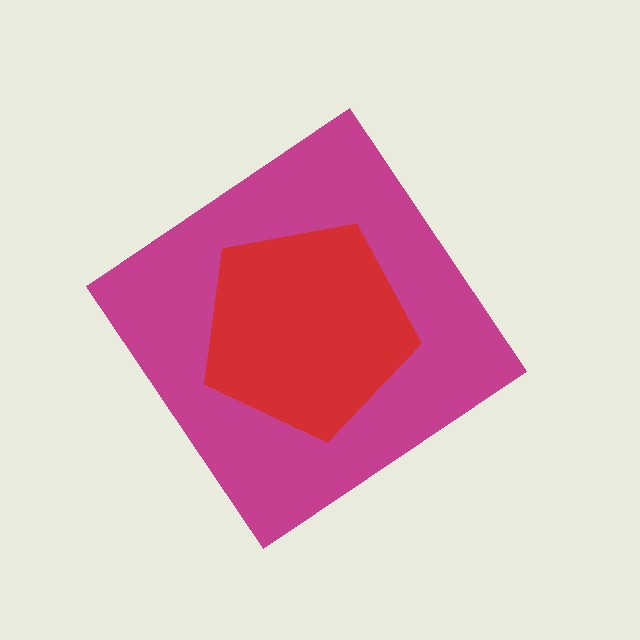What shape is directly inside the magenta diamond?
The red pentagon.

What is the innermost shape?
The red pentagon.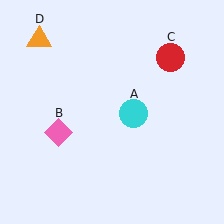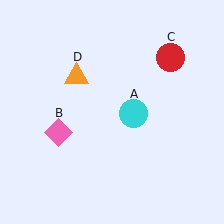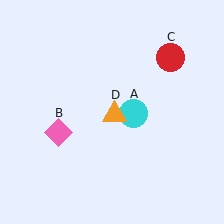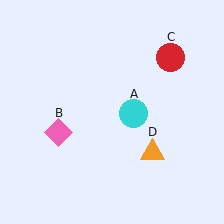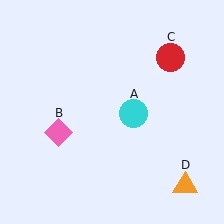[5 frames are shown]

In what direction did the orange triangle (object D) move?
The orange triangle (object D) moved down and to the right.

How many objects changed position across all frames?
1 object changed position: orange triangle (object D).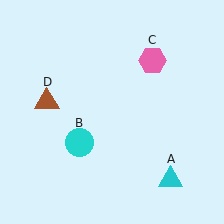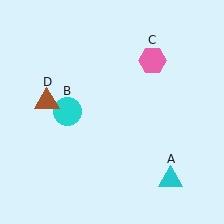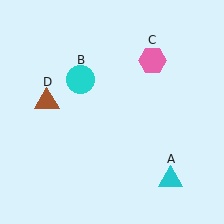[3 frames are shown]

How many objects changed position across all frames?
1 object changed position: cyan circle (object B).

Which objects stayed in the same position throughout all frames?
Cyan triangle (object A) and pink hexagon (object C) and brown triangle (object D) remained stationary.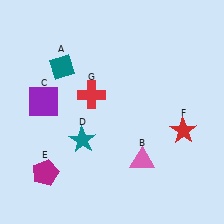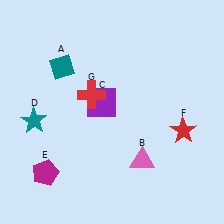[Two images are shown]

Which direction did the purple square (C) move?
The purple square (C) moved right.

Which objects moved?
The objects that moved are: the purple square (C), the teal star (D).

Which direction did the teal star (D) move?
The teal star (D) moved left.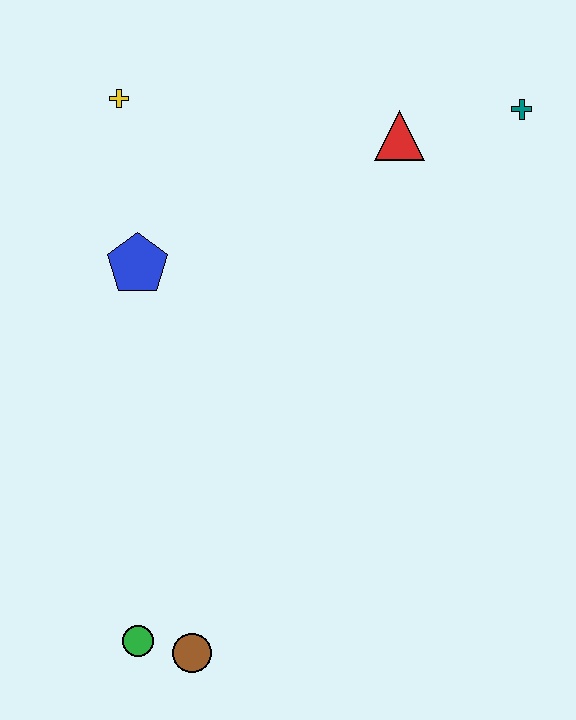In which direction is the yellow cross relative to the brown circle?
The yellow cross is above the brown circle.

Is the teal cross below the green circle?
No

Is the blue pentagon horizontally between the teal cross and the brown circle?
No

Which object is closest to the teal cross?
The red triangle is closest to the teal cross.